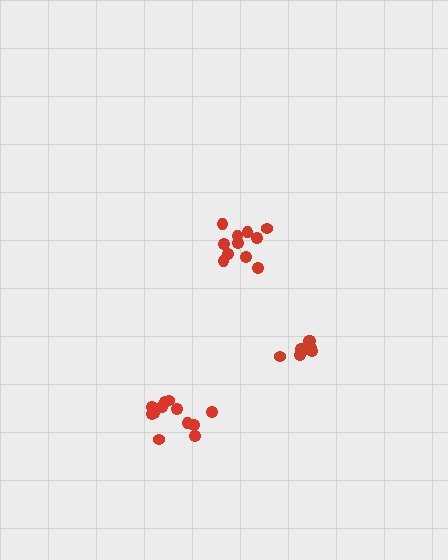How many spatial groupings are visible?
There are 3 spatial groupings.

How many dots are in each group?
Group 1: 8 dots, Group 2: 12 dots, Group 3: 11 dots (31 total).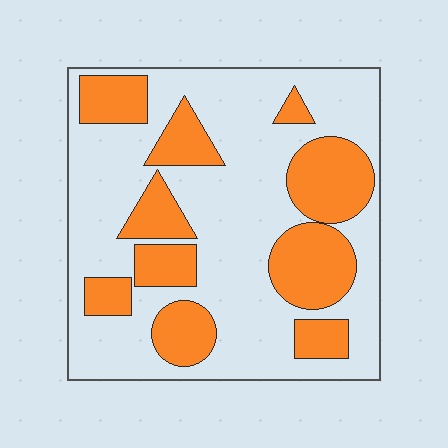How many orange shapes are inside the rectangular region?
10.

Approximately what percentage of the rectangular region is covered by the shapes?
Approximately 35%.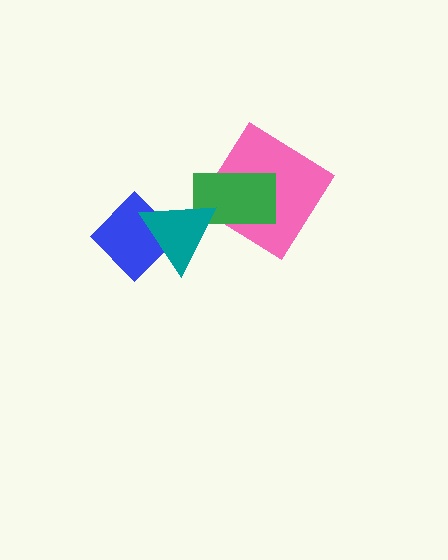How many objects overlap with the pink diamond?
1 object overlaps with the pink diamond.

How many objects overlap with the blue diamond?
1 object overlaps with the blue diamond.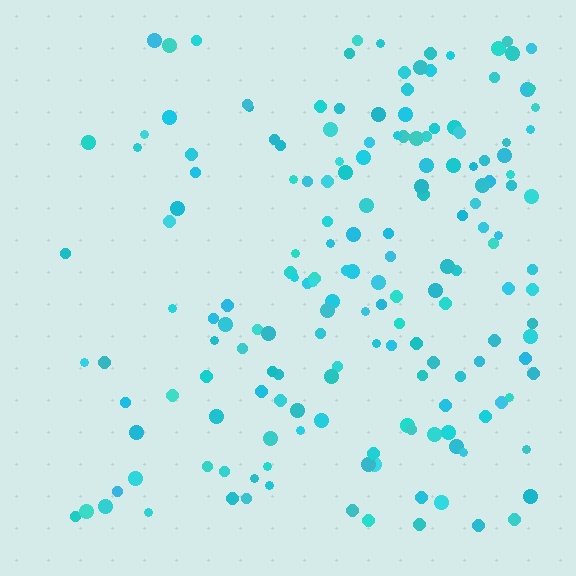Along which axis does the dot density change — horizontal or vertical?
Horizontal.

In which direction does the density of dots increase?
From left to right, with the right side densest.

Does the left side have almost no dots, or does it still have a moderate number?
Still a moderate number, just noticeably fewer than the right.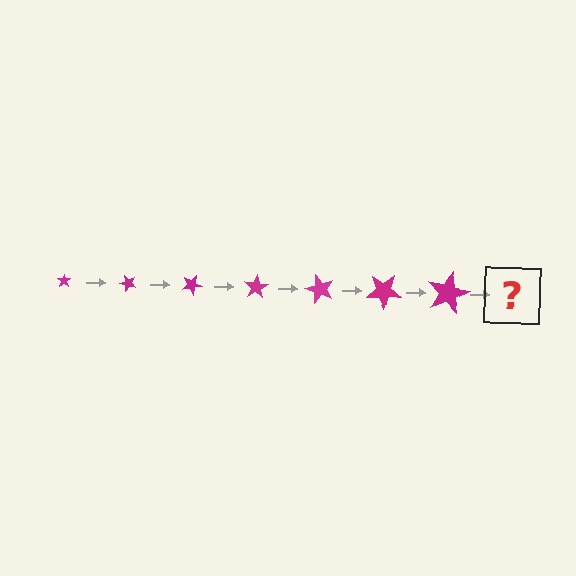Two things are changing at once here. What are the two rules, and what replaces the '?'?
The two rules are that the star grows larger each step and it rotates 50 degrees each step. The '?' should be a star, larger than the previous one and rotated 350 degrees from the start.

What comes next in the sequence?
The next element should be a star, larger than the previous one and rotated 350 degrees from the start.